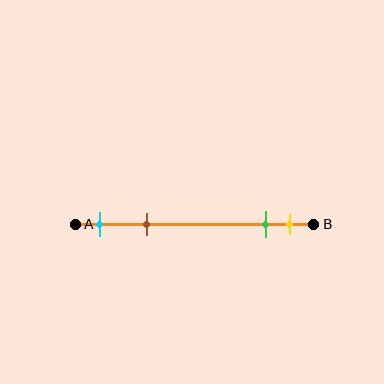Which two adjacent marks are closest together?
The green and yellow marks are the closest adjacent pair.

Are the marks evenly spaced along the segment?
No, the marks are not evenly spaced.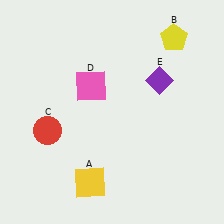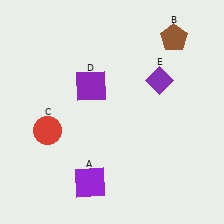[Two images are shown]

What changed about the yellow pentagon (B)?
In Image 1, B is yellow. In Image 2, it changed to brown.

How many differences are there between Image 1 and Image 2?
There are 3 differences between the two images.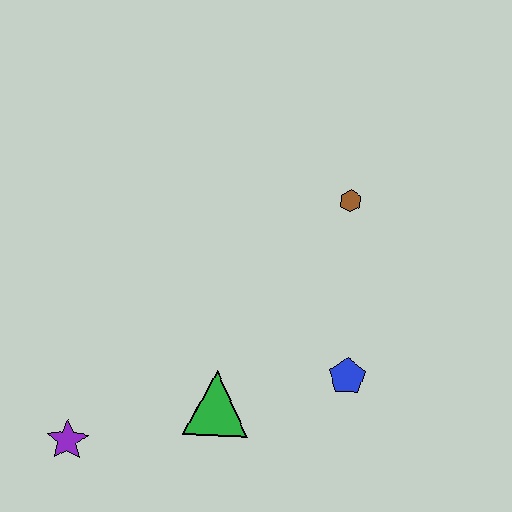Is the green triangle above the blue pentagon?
No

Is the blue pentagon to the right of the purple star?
Yes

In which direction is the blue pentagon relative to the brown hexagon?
The blue pentagon is below the brown hexagon.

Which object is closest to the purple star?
The green triangle is closest to the purple star.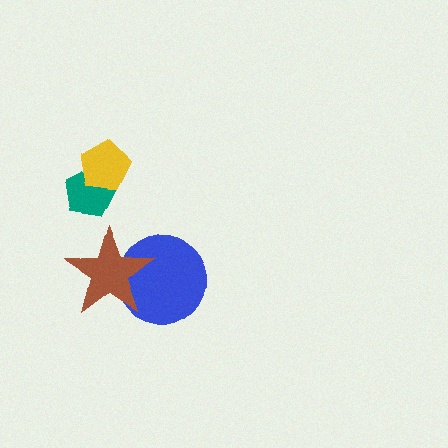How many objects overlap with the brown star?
1 object overlaps with the brown star.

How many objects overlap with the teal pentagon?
1 object overlaps with the teal pentagon.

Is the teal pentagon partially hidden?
Yes, it is partially covered by another shape.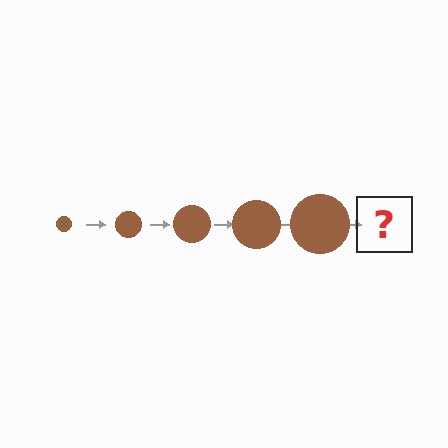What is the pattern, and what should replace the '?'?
The pattern is that the circle gets progressively larger each step. The '?' should be a brown circle, larger than the previous one.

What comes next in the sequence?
The next element should be a brown circle, larger than the previous one.